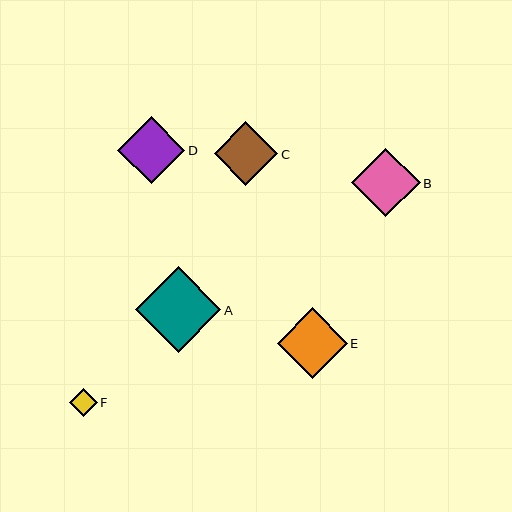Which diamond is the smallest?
Diamond F is the smallest with a size of approximately 28 pixels.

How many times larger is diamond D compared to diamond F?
Diamond D is approximately 2.4 times the size of diamond F.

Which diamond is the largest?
Diamond A is the largest with a size of approximately 85 pixels.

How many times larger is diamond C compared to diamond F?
Diamond C is approximately 2.3 times the size of diamond F.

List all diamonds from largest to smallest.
From largest to smallest: A, E, B, D, C, F.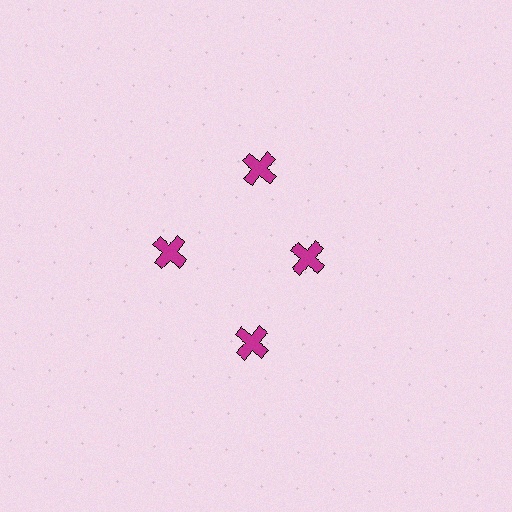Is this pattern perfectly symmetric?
No. The 4 magenta crosses are arranged in a ring, but one element near the 3 o'clock position is pulled inward toward the center, breaking the 4-fold rotational symmetry.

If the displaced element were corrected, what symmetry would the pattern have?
It would have 4-fold rotational symmetry — the pattern would map onto itself every 90 degrees.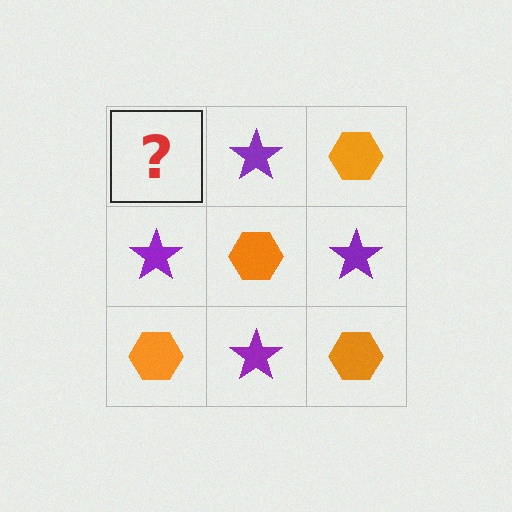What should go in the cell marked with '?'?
The missing cell should contain an orange hexagon.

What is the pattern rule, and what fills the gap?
The rule is that it alternates orange hexagon and purple star in a checkerboard pattern. The gap should be filled with an orange hexagon.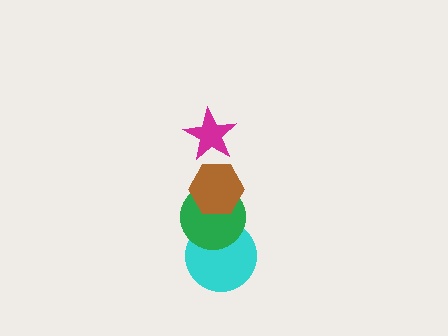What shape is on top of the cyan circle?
The green circle is on top of the cyan circle.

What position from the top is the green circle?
The green circle is 3rd from the top.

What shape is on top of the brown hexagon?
The magenta star is on top of the brown hexagon.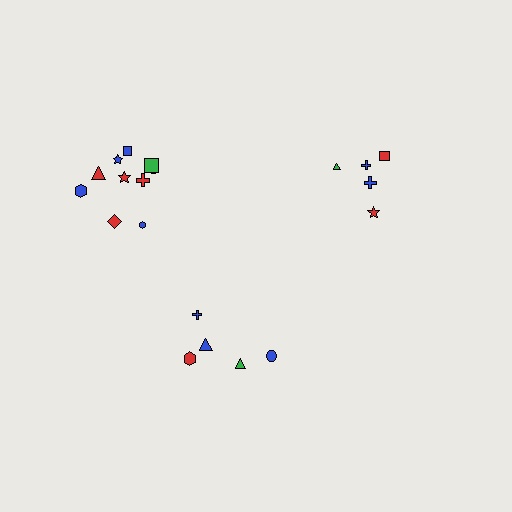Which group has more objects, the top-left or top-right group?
The top-left group.